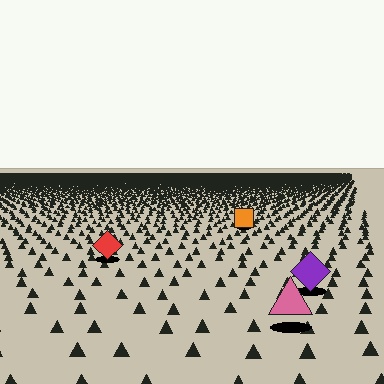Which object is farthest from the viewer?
The orange square is farthest from the viewer. It appears smaller and the ground texture around it is denser.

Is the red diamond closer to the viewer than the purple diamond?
No. The purple diamond is closer — you can tell from the texture gradient: the ground texture is coarser near it.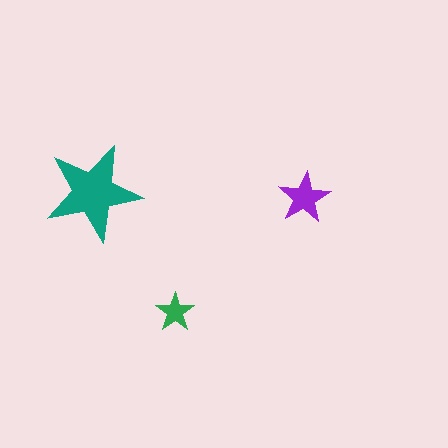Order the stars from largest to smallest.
the teal one, the purple one, the green one.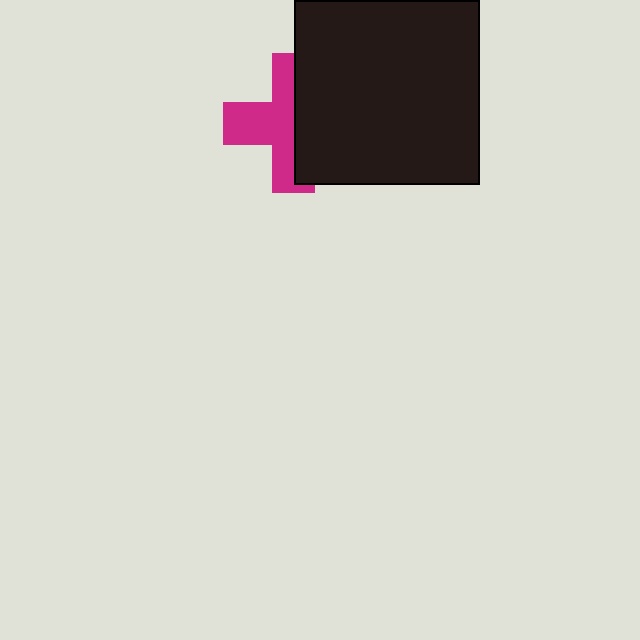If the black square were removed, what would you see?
You would see the complete magenta cross.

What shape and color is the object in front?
The object in front is a black square.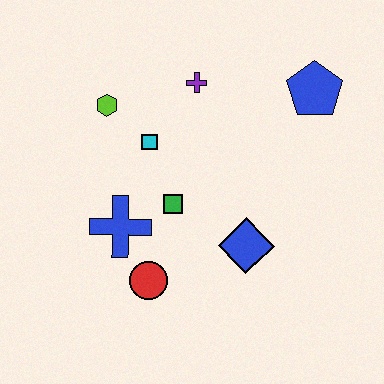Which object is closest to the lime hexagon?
The cyan square is closest to the lime hexagon.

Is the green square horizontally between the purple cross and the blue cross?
Yes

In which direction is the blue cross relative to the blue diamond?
The blue cross is to the left of the blue diamond.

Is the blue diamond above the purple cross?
No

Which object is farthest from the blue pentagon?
The red circle is farthest from the blue pentagon.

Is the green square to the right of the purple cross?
No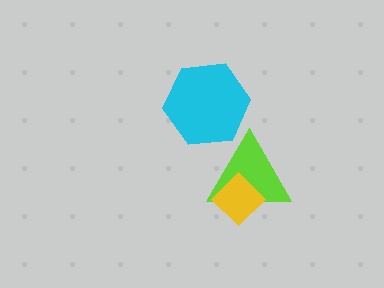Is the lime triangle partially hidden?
Yes, it is partially covered by another shape.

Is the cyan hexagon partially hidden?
No, no other shape covers it.